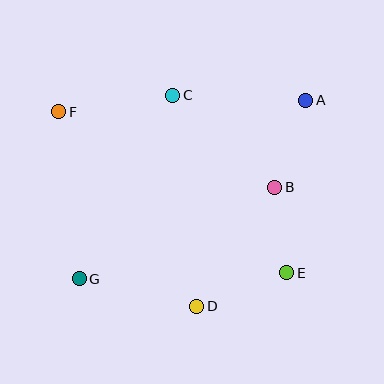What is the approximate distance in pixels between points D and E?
The distance between D and E is approximately 96 pixels.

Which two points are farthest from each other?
Points A and G are farthest from each other.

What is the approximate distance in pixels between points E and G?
The distance between E and G is approximately 207 pixels.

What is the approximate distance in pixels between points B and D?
The distance between B and D is approximately 142 pixels.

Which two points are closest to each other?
Points B and E are closest to each other.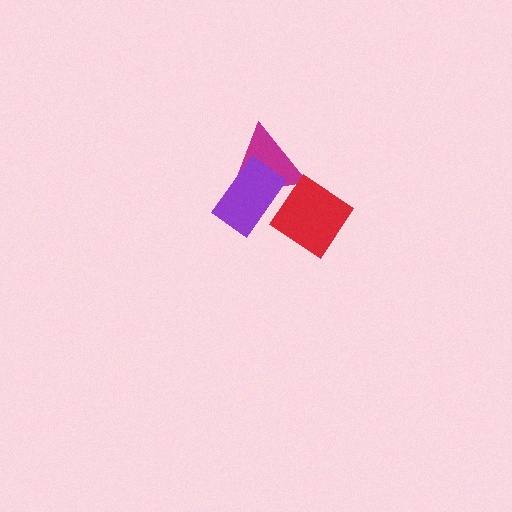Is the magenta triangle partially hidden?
Yes, it is partially covered by another shape.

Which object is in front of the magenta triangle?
The purple rectangle is in front of the magenta triangle.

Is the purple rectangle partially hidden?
No, no other shape covers it.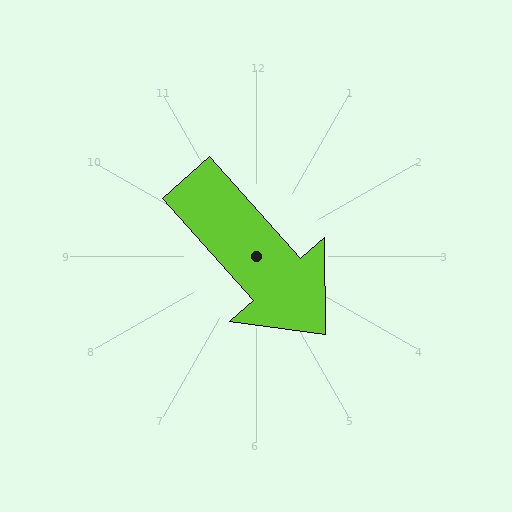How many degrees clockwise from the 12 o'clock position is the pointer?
Approximately 138 degrees.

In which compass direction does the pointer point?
Southeast.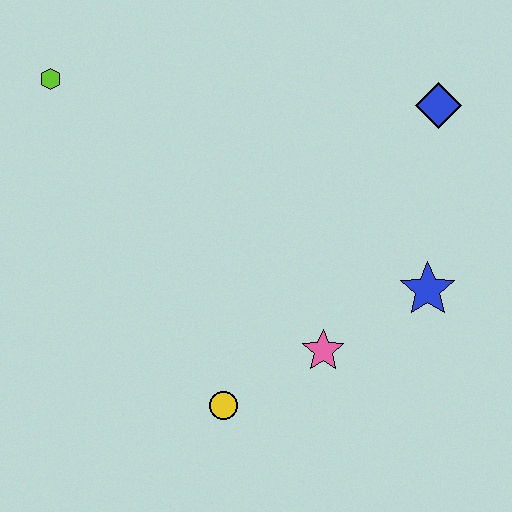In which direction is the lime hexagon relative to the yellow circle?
The lime hexagon is above the yellow circle.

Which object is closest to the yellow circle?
The pink star is closest to the yellow circle.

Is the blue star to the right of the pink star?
Yes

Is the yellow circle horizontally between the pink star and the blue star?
No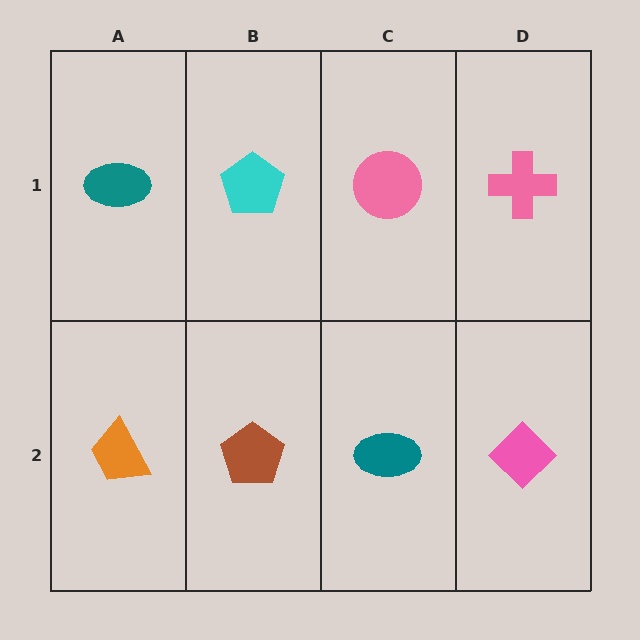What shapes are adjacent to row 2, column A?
A teal ellipse (row 1, column A), a brown pentagon (row 2, column B).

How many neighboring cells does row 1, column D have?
2.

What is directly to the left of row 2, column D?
A teal ellipse.